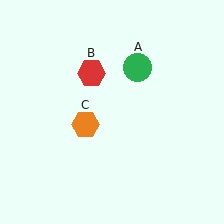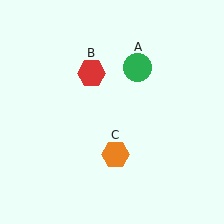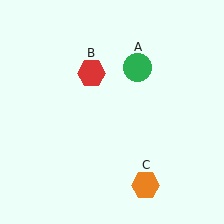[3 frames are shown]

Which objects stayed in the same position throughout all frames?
Green circle (object A) and red hexagon (object B) remained stationary.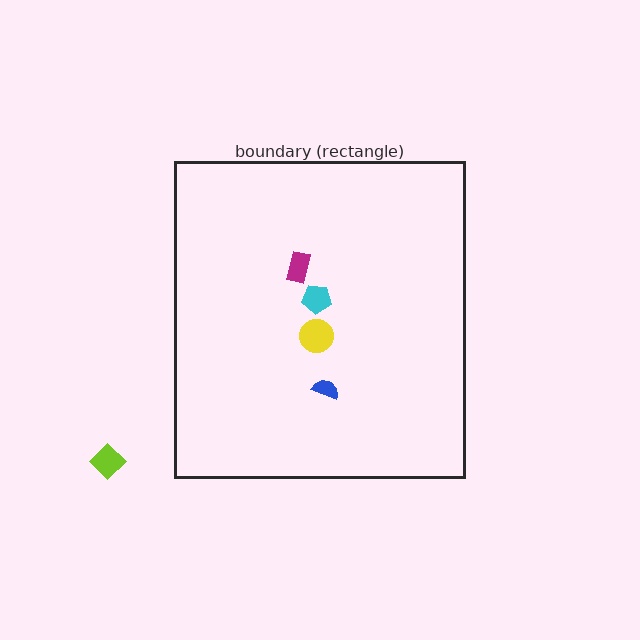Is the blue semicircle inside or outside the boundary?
Inside.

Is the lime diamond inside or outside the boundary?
Outside.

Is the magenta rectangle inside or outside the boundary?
Inside.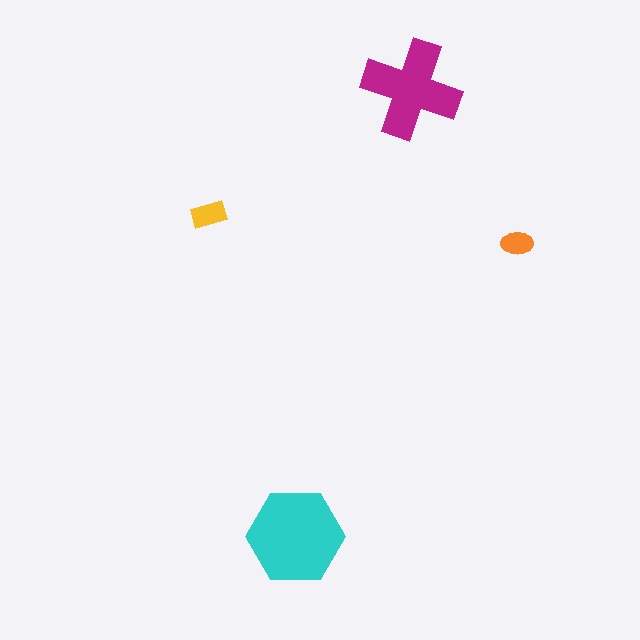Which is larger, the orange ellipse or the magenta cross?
The magenta cross.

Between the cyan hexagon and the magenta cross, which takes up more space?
The cyan hexagon.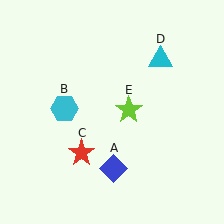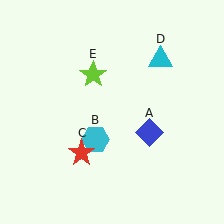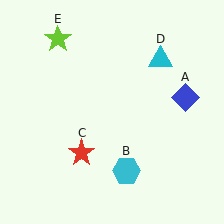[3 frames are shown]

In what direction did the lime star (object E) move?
The lime star (object E) moved up and to the left.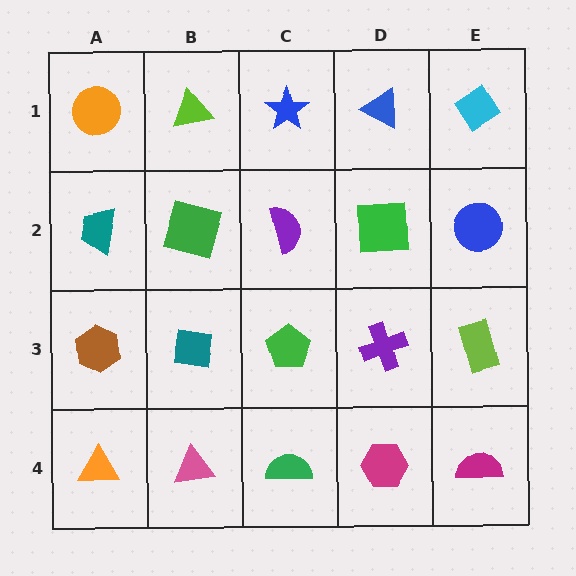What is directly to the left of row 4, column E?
A magenta hexagon.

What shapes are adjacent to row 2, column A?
An orange circle (row 1, column A), a brown hexagon (row 3, column A), a green square (row 2, column B).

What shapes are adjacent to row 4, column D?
A purple cross (row 3, column D), a green semicircle (row 4, column C), a magenta semicircle (row 4, column E).